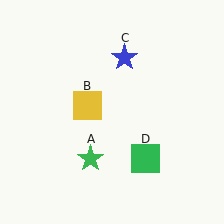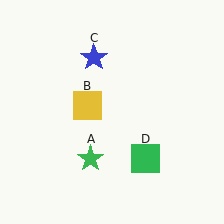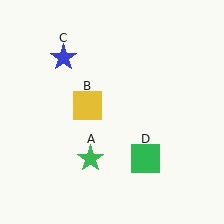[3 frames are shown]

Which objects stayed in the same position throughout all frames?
Green star (object A) and yellow square (object B) and green square (object D) remained stationary.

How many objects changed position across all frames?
1 object changed position: blue star (object C).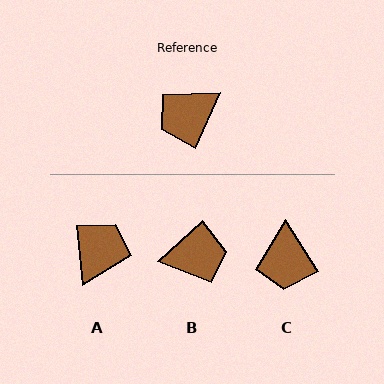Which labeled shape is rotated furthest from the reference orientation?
B, about 156 degrees away.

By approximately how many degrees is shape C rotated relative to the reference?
Approximately 56 degrees counter-clockwise.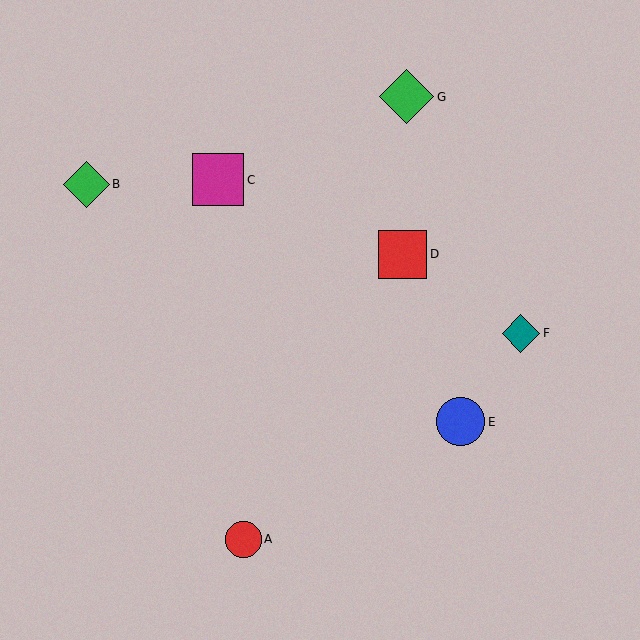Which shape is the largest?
The green diamond (labeled G) is the largest.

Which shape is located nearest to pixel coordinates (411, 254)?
The red square (labeled D) at (403, 254) is nearest to that location.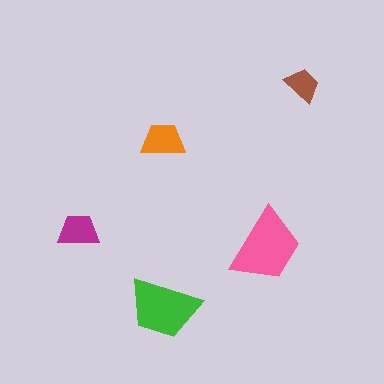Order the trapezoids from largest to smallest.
the pink one, the green one, the orange one, the magenta one, the brown one.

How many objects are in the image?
There are 5 objects in the image.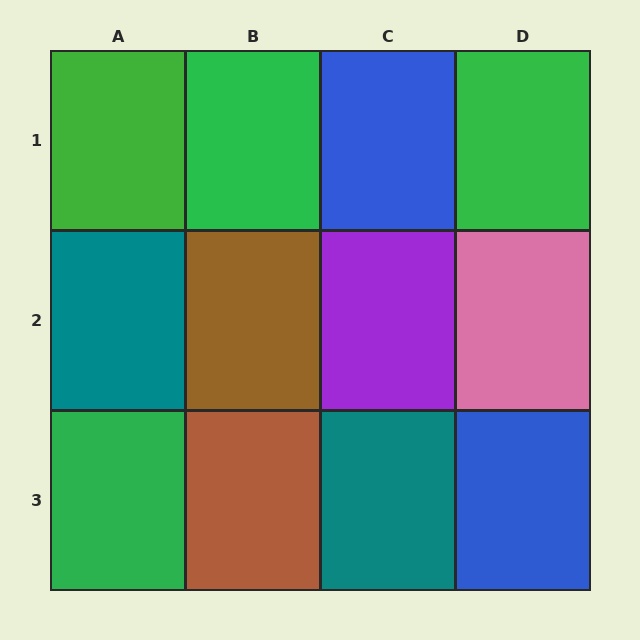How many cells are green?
4 cells are green.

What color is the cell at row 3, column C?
Teal.